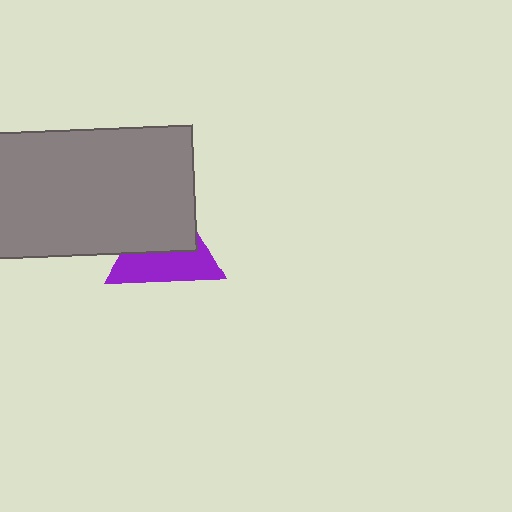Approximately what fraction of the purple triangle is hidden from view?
Roughly 52% of the purple triangle is hidden behind the gray rectangle.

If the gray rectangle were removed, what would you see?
You would see the complete purple triangle.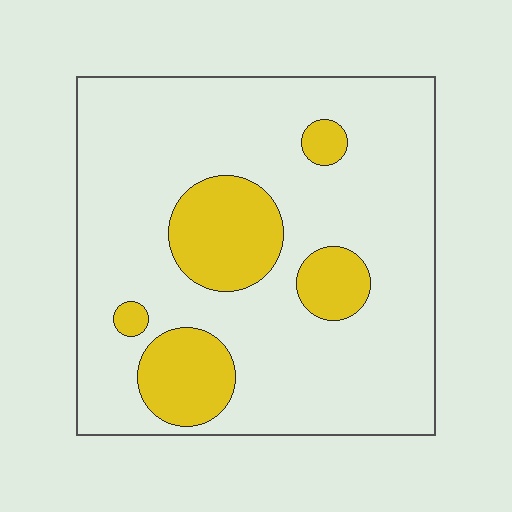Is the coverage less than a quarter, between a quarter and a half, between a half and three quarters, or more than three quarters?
Less than a quarter.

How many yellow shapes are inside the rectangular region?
5.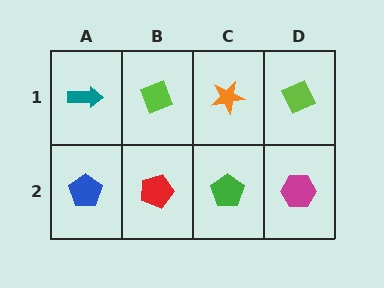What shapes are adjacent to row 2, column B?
A lime diamond (row 1, column B), a blue pentagon (row 2, column A), a green pentagon (row 2, column C).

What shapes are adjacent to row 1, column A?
A blue pentagon (row 2, column A), a lime diamond (row 1, column B).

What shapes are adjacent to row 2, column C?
An orange star (row 1, column C), a red pentagon (row 2, column B), a magenta hexagon (row 2, column D).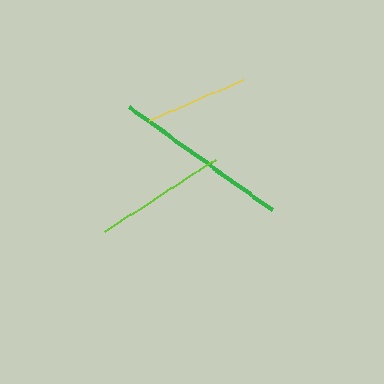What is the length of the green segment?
The green segment is approximately 175 pixels long.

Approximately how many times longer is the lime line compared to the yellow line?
The lime line is approximately 1.3 times the length of the yellow line.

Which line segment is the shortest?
The yellow line is the shortest at approximately 102 pixels.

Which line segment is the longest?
The green line is the longest at approximately 175 pixels.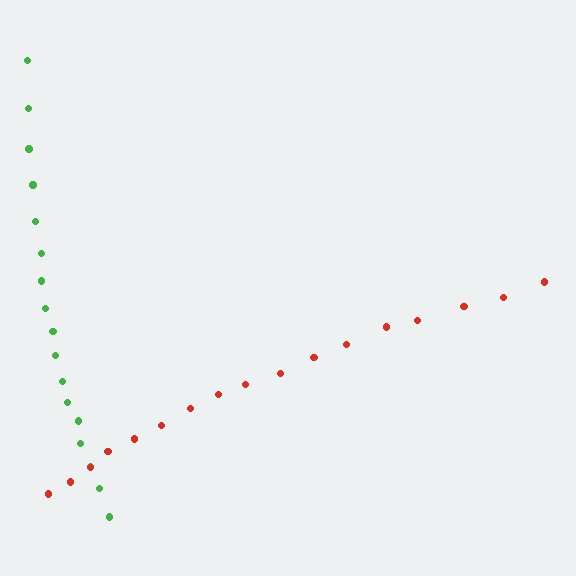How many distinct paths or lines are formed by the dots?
There are 2 distinct paths.